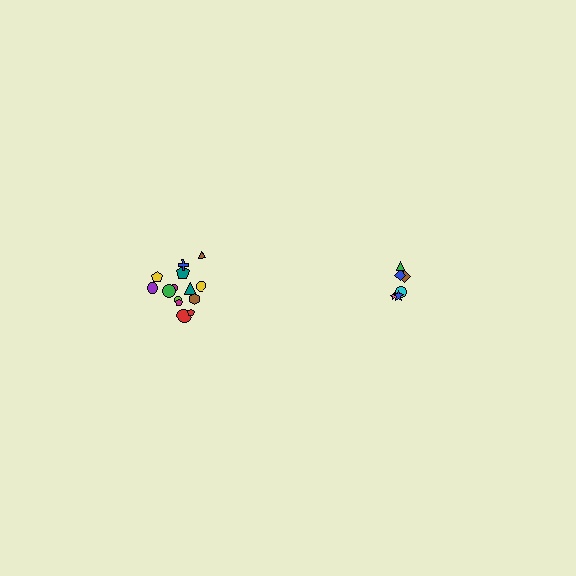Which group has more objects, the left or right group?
The left group.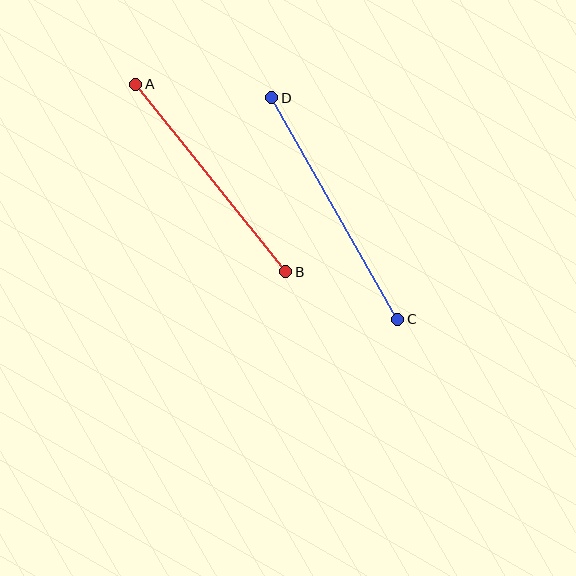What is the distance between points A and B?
The distance is approximately 241 pixels.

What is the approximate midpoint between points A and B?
The midpoint is at approximately (211, 178) pixels.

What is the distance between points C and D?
The distance is approximately 255 pixels.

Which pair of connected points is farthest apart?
Points C and D are farthest apart.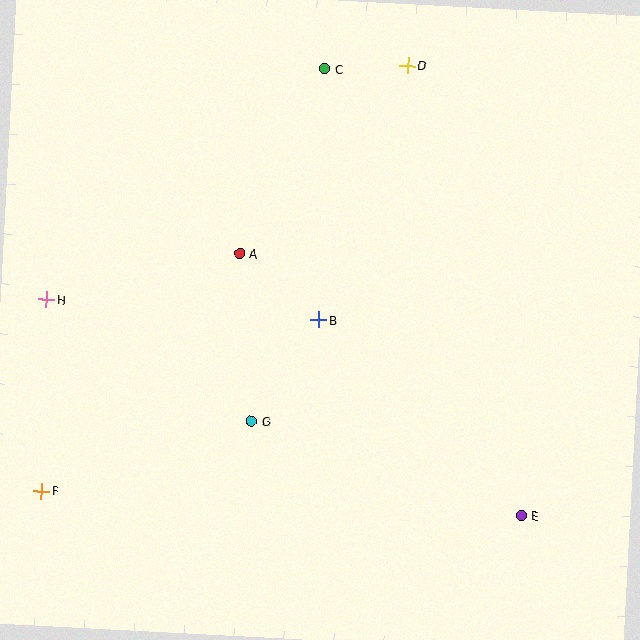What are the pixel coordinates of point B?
Point B is at (319, 320).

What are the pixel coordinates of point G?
Point G is at (251, 421).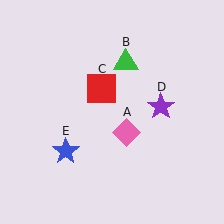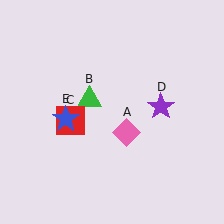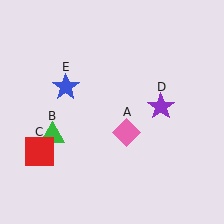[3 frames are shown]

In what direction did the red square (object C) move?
The red square (object C) moved down and to the left.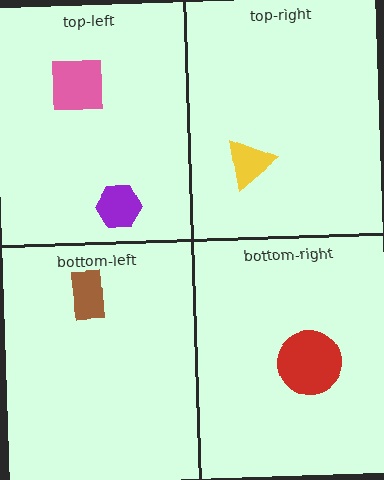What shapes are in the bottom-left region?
The brown rectangle.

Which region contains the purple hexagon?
The top-left region.